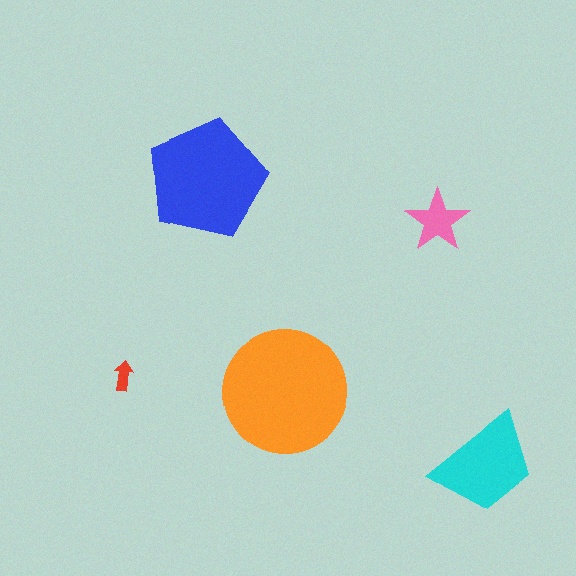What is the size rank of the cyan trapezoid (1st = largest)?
3rd.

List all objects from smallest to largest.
The red arrow, the pink star, the cyan trapezoid, the blue pentagon, the orange circle.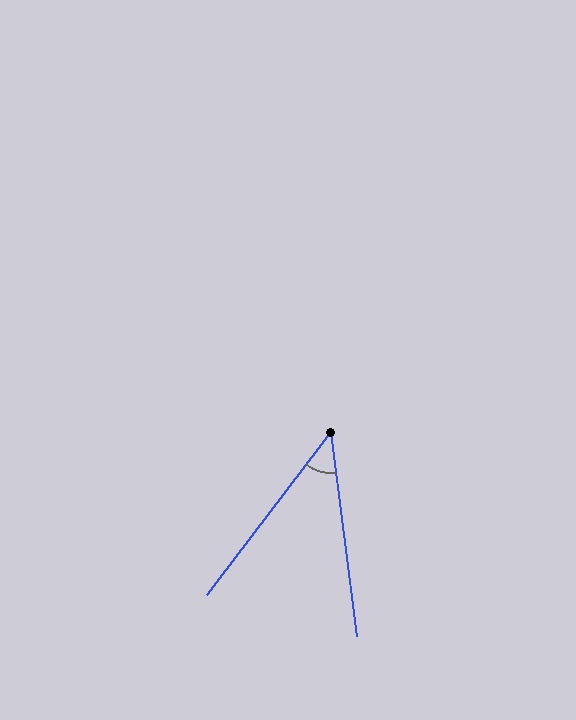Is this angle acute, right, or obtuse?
It is acute.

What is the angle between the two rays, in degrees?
Approximately 45 degrees.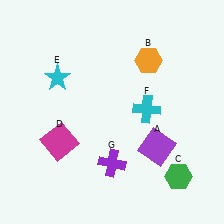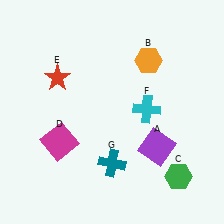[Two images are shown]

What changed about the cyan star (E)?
In Image 1, E is cyan. In Image 2, it changed to red.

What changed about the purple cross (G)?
In Image 1, G is purple. In Image 2, it changed to teal.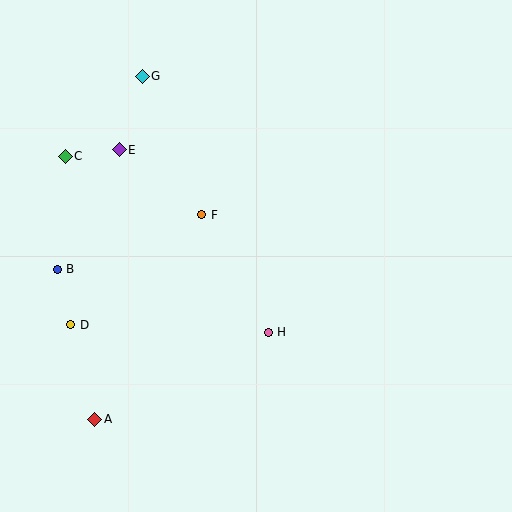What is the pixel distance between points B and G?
The distance between B and G is 211 pixels.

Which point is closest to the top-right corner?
Point F is closest to the top-right corner.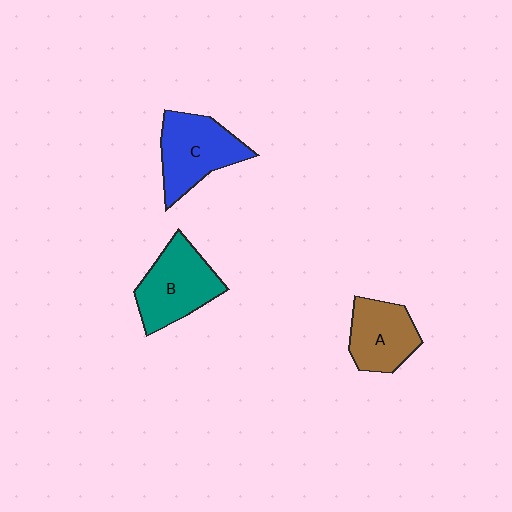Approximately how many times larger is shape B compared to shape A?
Approximately 1.2 times.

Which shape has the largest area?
Shape B (teal).